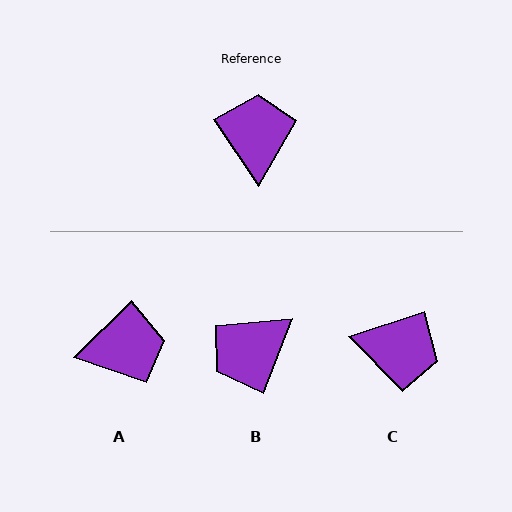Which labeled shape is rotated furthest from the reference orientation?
B, about 125 degrees away.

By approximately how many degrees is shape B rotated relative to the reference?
Approximately 125 degrees counter-clockwise.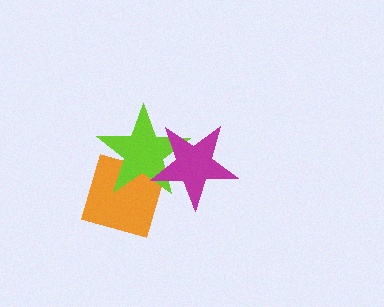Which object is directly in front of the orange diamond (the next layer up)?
The lime star is directly in front of the orange diamond.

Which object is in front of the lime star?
The magenta star is in front of the lime star.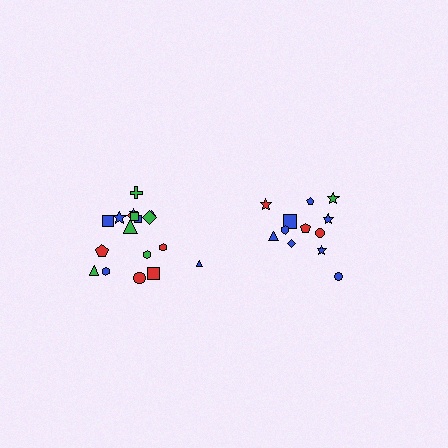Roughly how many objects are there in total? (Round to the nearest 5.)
Roughly 30 objects in total.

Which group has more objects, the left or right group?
The left group.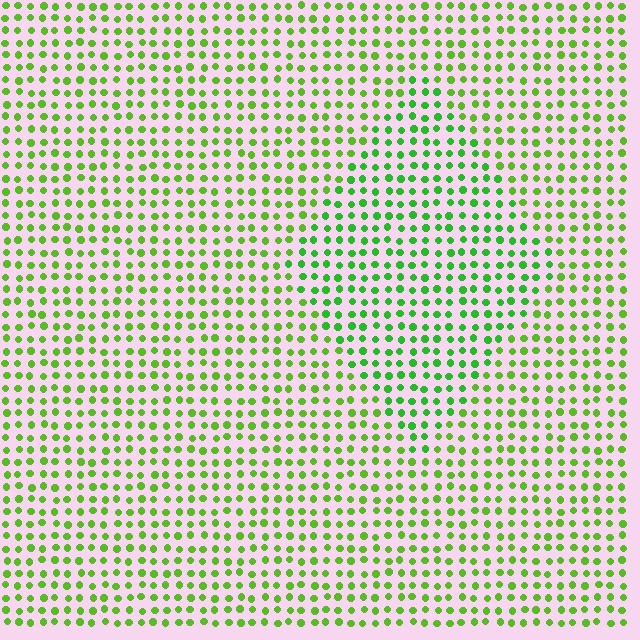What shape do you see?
I see a diamond.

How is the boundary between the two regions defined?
The boundary is defined purely by a slight shift in hue (about 22 degrees). Spacing, size, and orientation are identical on both sides.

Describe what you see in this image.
The image is filled with small lime elements in a uniform arrangement. A diamond-shaped region is visible where the elements are tinted to a slightly different hue, forming a subtle color boundary.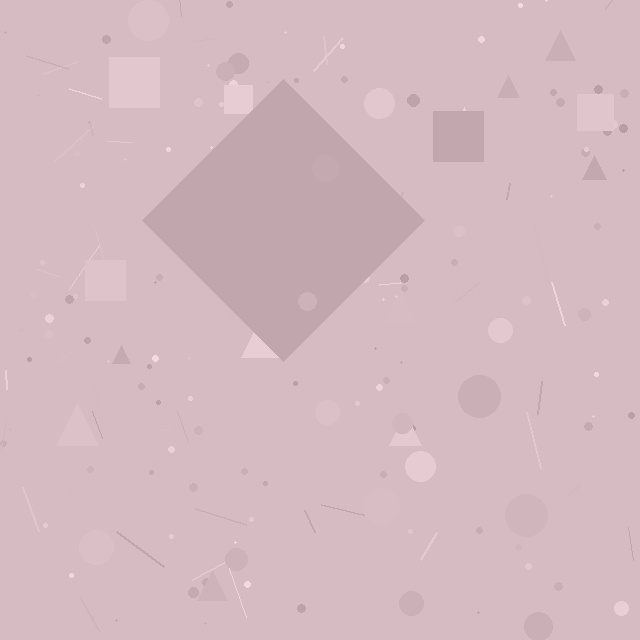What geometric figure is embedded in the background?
A diamond is embedded in the background.